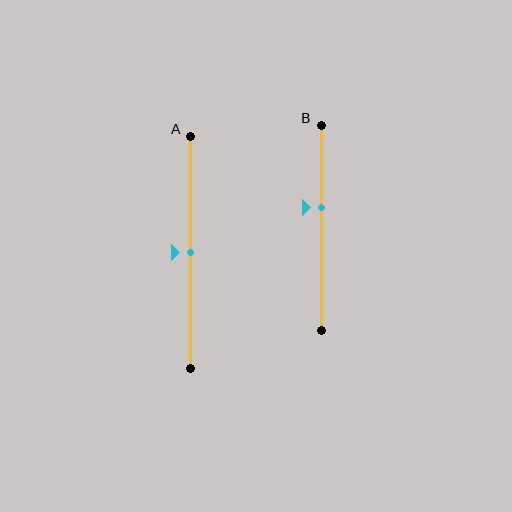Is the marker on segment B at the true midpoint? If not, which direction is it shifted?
No, the marker on segment B is shifted upward by about 10% of the segment length.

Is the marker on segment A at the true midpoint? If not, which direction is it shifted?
Yes, the marker on segment A is at the true midpoint.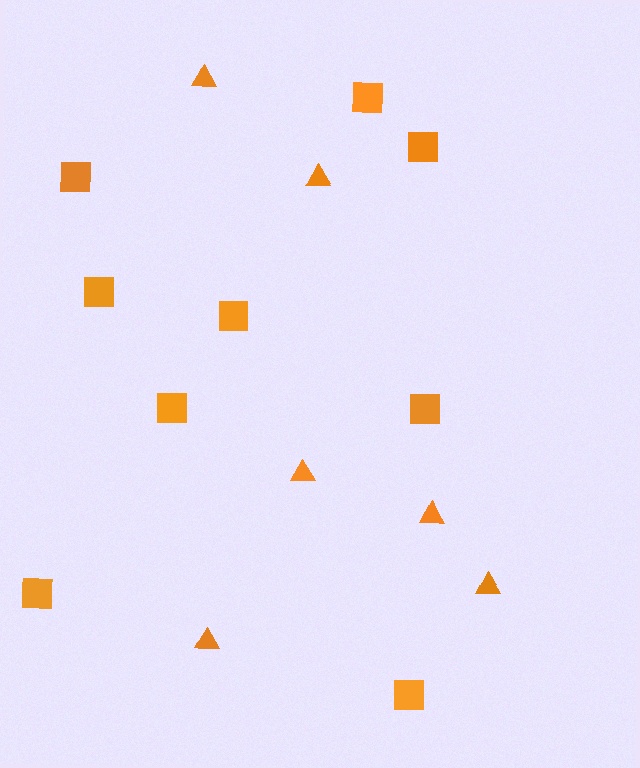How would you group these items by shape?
There are 2 groups: one group of triangles (6) and one group of squares (9).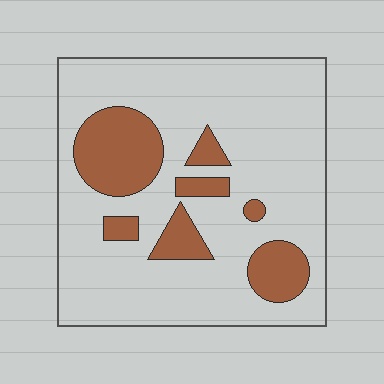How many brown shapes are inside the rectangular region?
7.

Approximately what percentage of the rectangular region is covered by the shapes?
Approximately 20%.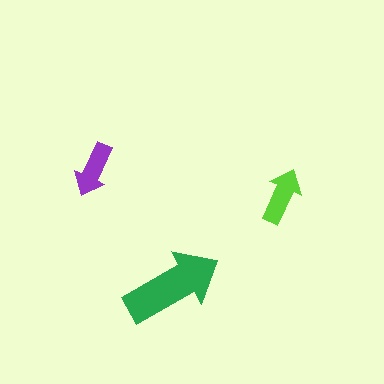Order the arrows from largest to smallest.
the green one, the lime one, the purple one.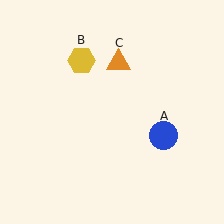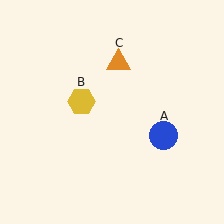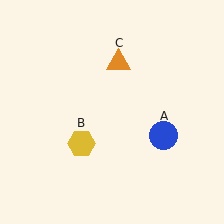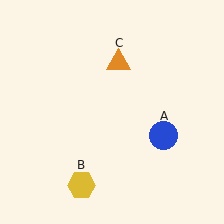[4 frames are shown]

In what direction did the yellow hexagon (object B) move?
The yellow hexagon (object B) moved down.